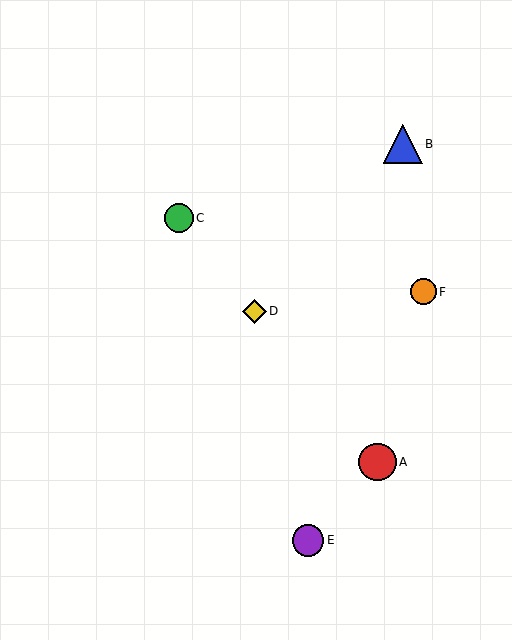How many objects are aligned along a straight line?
3 objects (A, C, D) are aligned along a straight line.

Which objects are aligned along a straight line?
Objects A, C, D are aligned along a straight line.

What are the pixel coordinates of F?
Object F is at (423, 292).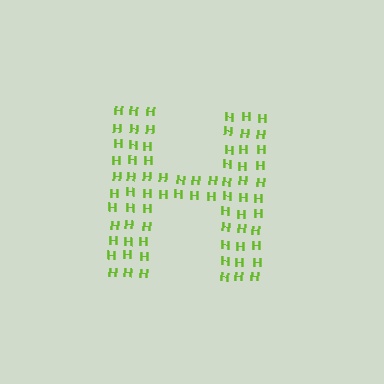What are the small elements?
The small elements are letter H's.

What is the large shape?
The large shape is the letter H.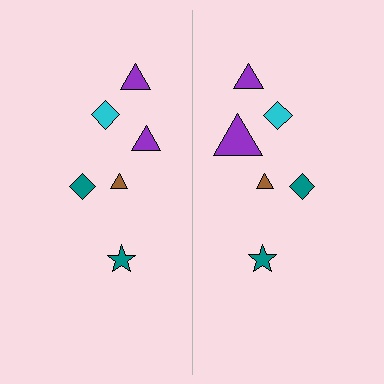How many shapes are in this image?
There are 12 shapes in this image.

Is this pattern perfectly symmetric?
No, the pattern is not perfectly symmetric. The purple triangle on the right side has a different size than its mirror counterpart.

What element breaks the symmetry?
The purple triangle on the right side has a different size than its mirror counterpart.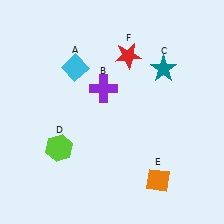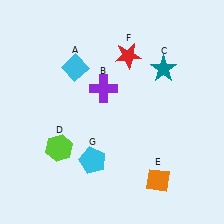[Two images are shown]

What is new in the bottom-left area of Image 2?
A cyan pentagon (G) was added in the bottom-left area of Image 2.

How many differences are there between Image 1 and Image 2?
There is 1 difference between the two images.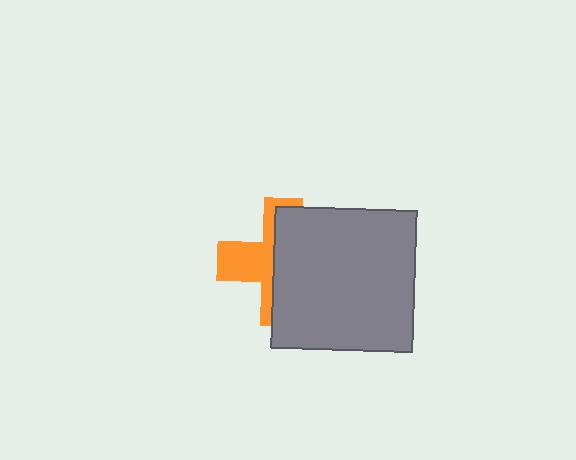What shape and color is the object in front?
The object in front is a gray square.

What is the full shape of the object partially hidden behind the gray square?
The partially hidden object is an orange cross.